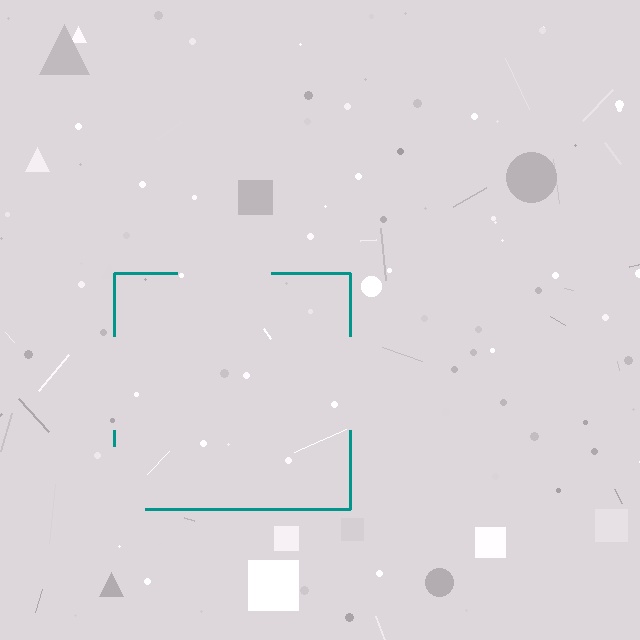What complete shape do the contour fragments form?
The contour fragments form a square.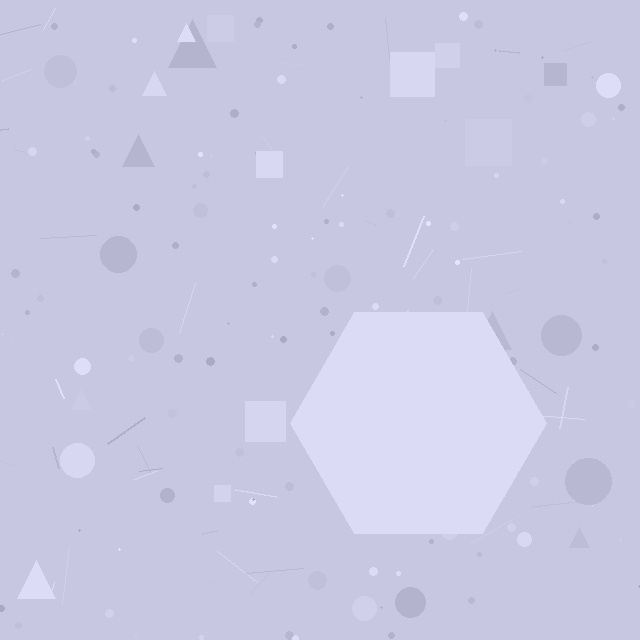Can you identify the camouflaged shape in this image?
The camouflaged shape is a hexagon.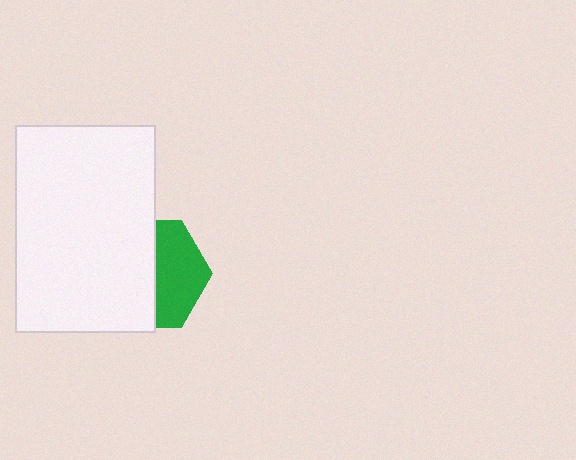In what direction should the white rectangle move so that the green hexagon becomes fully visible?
The white rectangle should move left. That is the shortest direction to clear the overlap and leave the green hexagon fully visible.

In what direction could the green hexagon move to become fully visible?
The green hexagon could move right. That would shift it out from behind the white rectangle entirely.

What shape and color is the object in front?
The object in front is a white rectangle.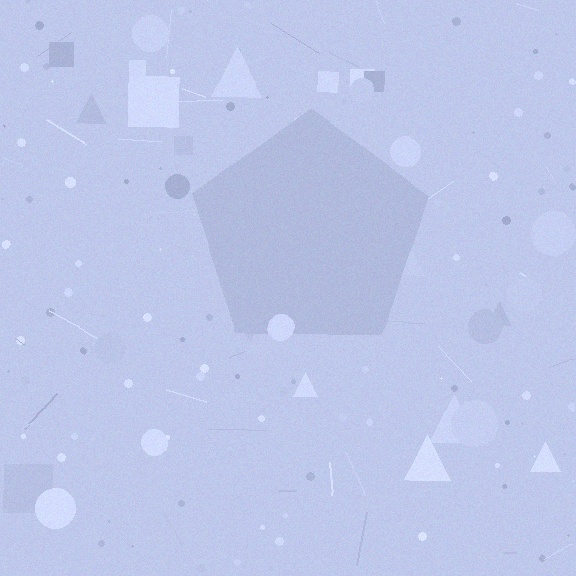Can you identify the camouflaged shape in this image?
The camouflaged shape is a pentagon.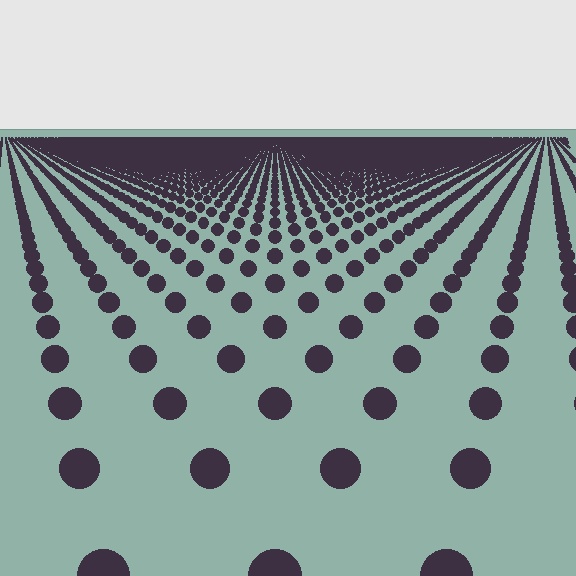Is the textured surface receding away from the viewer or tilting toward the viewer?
The surface is receding away from the viewer. Texture elements get smaller and denser toward the top.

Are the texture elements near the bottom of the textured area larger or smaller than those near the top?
Larger. Near the bottom, elements are closer to the viewer and appear at a bigger on-screen size.